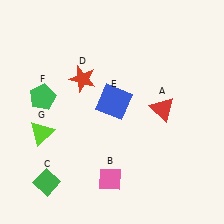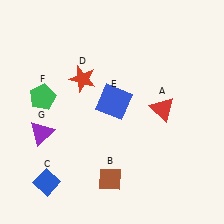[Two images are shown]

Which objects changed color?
B changed from pink to brown. C changed from green to blue. G changed from lime to purple.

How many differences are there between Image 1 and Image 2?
There are 3 differences between the two images.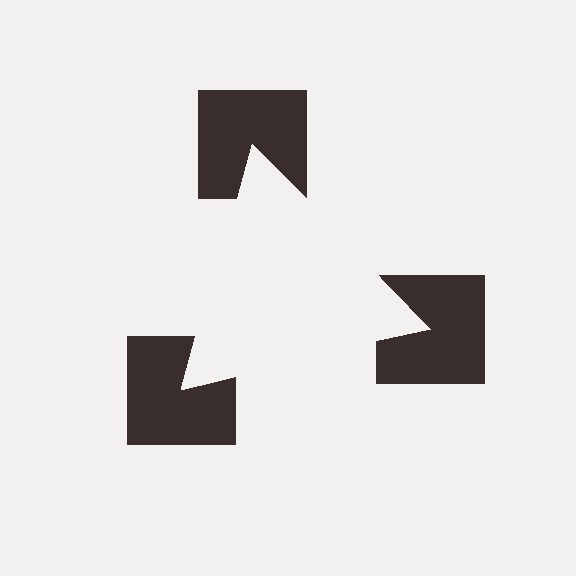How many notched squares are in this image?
There are 3 — one at each vertex of the illusory triangle.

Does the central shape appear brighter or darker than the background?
It typically appears slightly brighter than the background, even though no actual brightness change is drawn.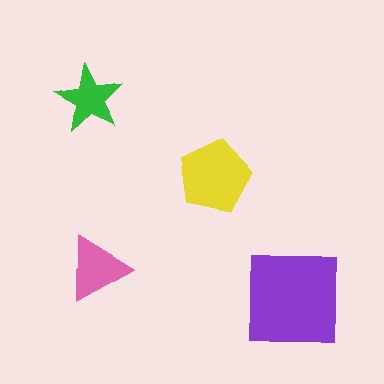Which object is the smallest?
The green star.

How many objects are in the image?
There are 4 objects in the image.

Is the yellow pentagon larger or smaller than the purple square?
Smaller.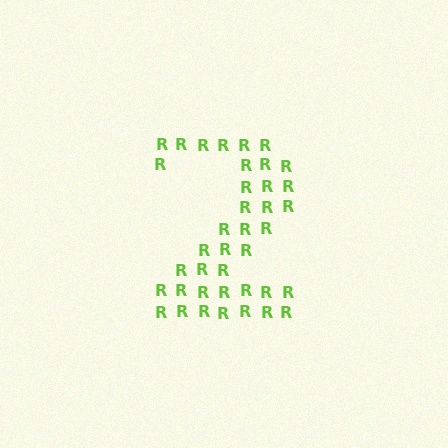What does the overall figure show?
The overall figure shows the digit 2.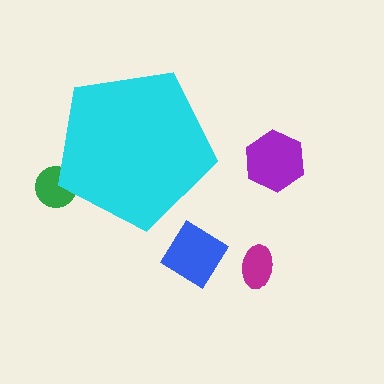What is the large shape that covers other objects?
A cyan pentagon.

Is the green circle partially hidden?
Yes, the green circle is partially hidden behind the cyan pentagon.